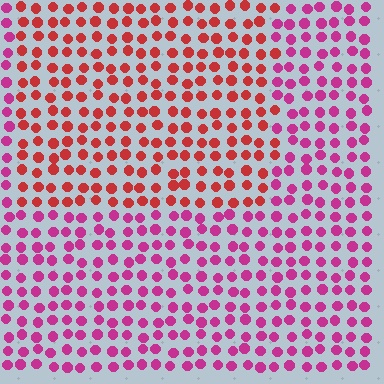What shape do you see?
I see a rectangle.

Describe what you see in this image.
The image is filled with small magenta elements in a uniform arrangement. A rectangle-shaped region is visible where the elements are tinted to a slightly different hue, forming a subtle color boundary.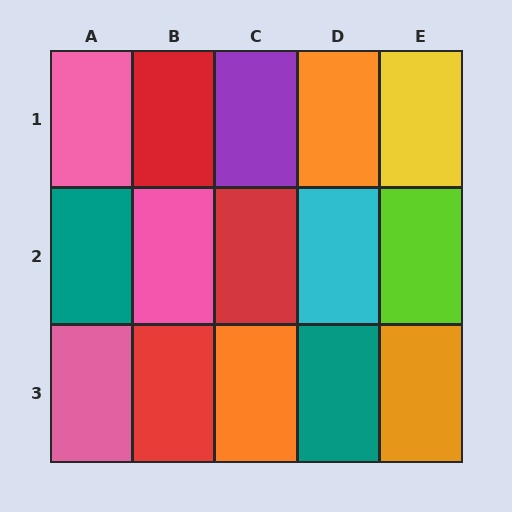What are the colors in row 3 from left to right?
Pink, red, orange, teal, orange.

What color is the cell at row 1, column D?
Orange.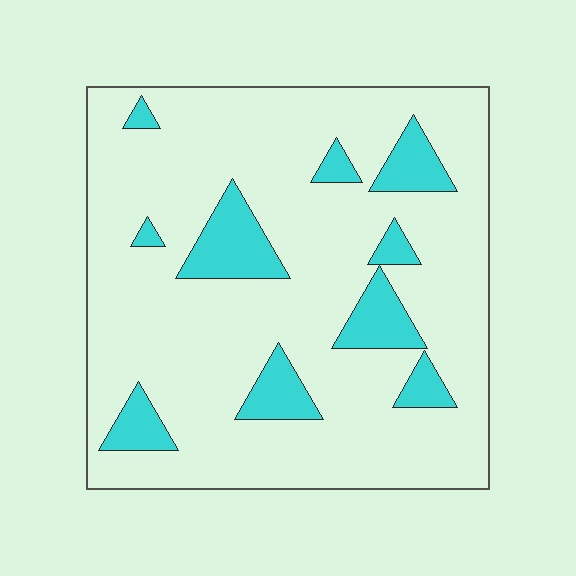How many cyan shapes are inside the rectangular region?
10.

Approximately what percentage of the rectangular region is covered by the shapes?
Approximately 15%.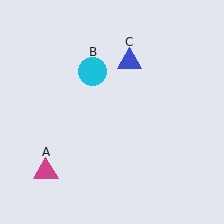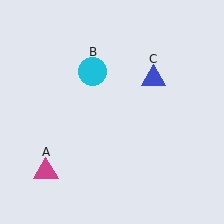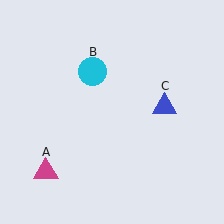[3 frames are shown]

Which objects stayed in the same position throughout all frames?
Magenta triangle (object A) and cyan circle (object B) remained stationary.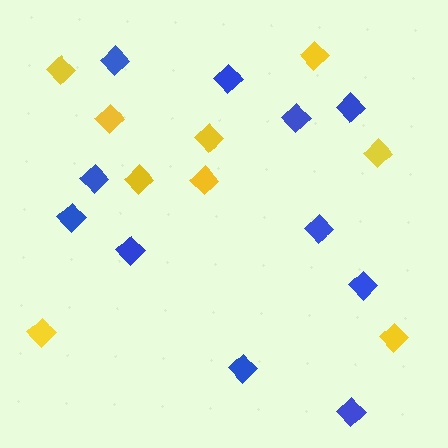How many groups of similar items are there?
There are 2 groups: one group of yellow diamonds (9) and one group of blue diamonds (11).